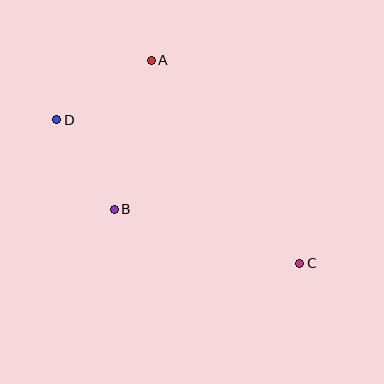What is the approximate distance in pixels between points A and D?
The distance between A and D is approximately 112 pixels.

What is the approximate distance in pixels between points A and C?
The distance between A and C is approximately 251 pixels.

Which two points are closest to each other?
Points B and D are closest to each other.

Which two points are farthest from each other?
Points C and D are farthest from each other.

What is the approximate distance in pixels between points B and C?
The distance between B and C is approximately 193 pixels.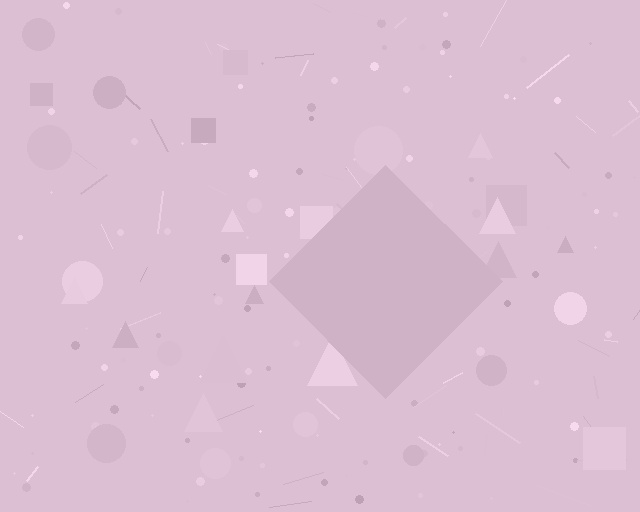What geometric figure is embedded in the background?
A diamond is embedded in the background.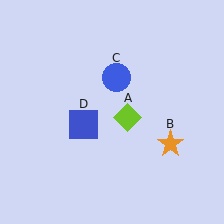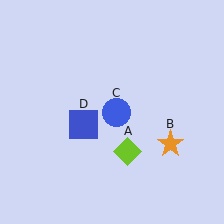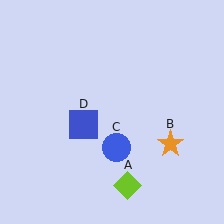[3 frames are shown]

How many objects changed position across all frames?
2 objects changed position: lime diamond (object A), blue circle (object C).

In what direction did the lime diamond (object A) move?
The lime diamond (object A) moved down.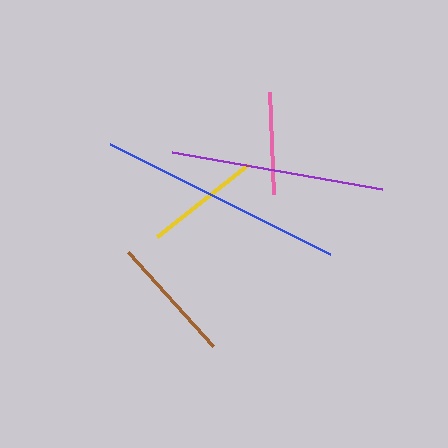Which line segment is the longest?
The blue line is the longest at approximately 245 pixels.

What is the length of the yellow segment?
The yellow segment is approximately 116 pixels long.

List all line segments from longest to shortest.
From longest to shortest: blue, purple, brown, yellow, pink.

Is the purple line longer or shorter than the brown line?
The purple line is longer than the brown line.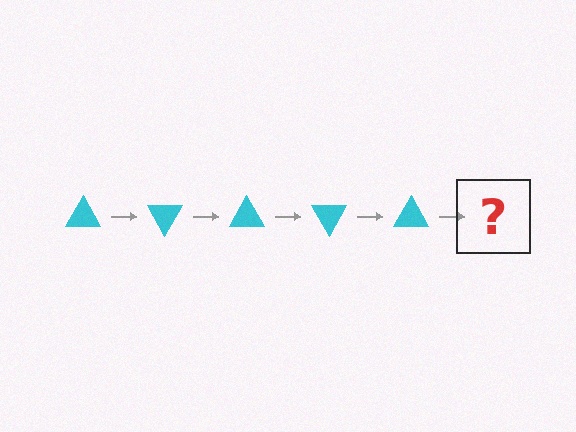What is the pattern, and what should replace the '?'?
The pattern is that the triangle rotates 60 degrees each step. The '?' should be a cyan triangle rotated 300 degrees.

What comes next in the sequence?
The next element should be a cyan triangle rotated 300 degrees.